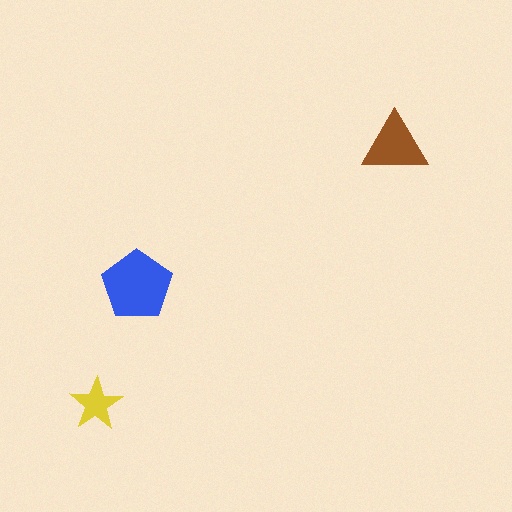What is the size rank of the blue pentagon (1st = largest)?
1st.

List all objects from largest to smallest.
The blue pentagon, the brown triangle, the yellow star.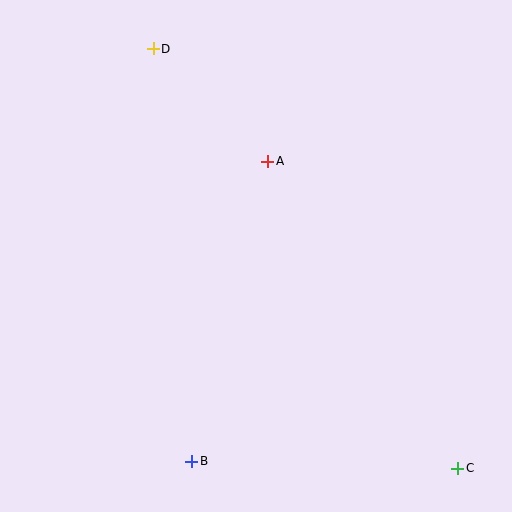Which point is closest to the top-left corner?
Point D is closest to the top-left corner.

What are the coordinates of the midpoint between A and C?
The midpoint between A and C is at (363, 315).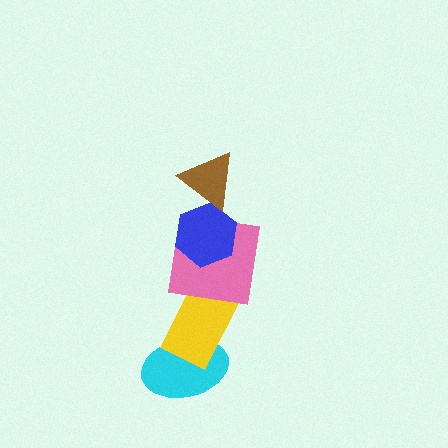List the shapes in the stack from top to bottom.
From top to bottom: the brown triangle, the blue hexagon, the pink square, the yellow rectangle, the cyan ellipse.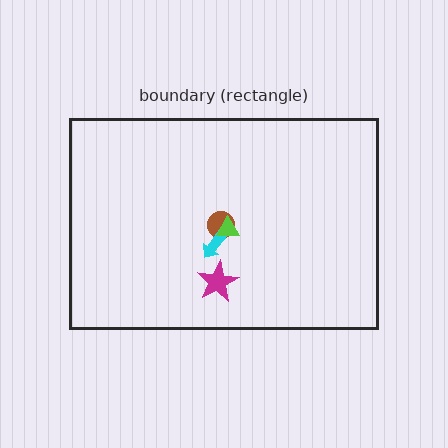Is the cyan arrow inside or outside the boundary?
Inside.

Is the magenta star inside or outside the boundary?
Inside.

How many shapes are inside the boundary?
4 inside, 0 outside.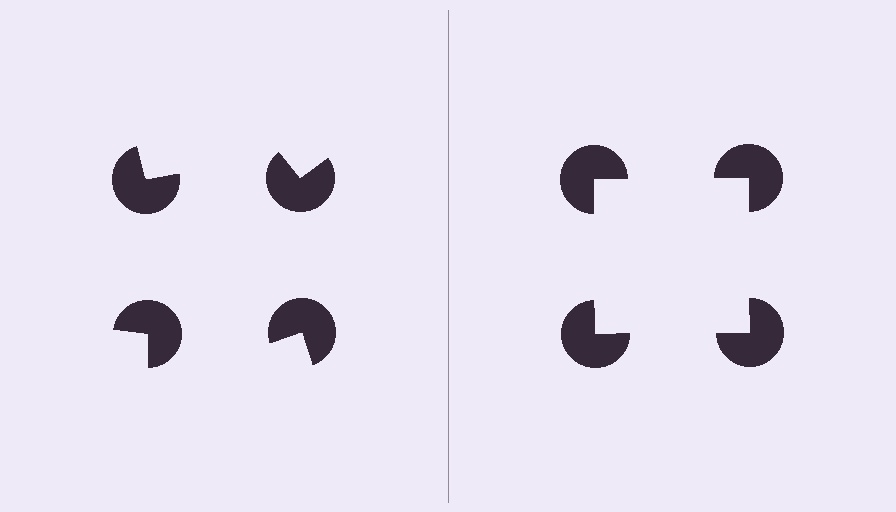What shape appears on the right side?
An illusory square.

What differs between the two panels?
The pac-man discs are positioned identically on both sides; only the wedge orientations differ. On the right they align to a square; on the left they are misaligned.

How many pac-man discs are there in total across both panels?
8 — 4 on each side.